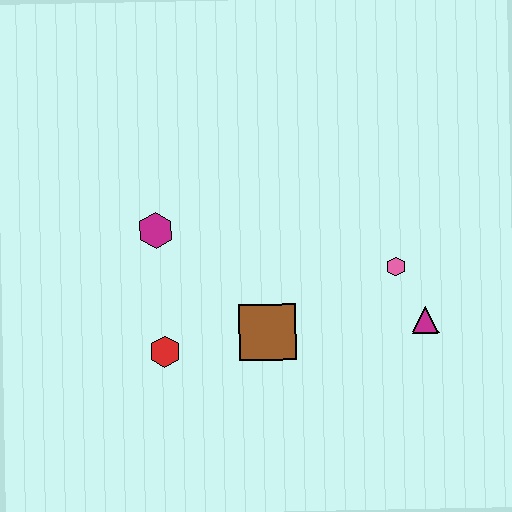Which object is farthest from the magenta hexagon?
The magenta triangle is farthest from the magenta hexagon.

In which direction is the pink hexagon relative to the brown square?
The pink hexagon is to the right of the brown square.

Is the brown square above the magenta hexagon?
No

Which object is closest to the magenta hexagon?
The red hexagon is closest to the magenta hexagon.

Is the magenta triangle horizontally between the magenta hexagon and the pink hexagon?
No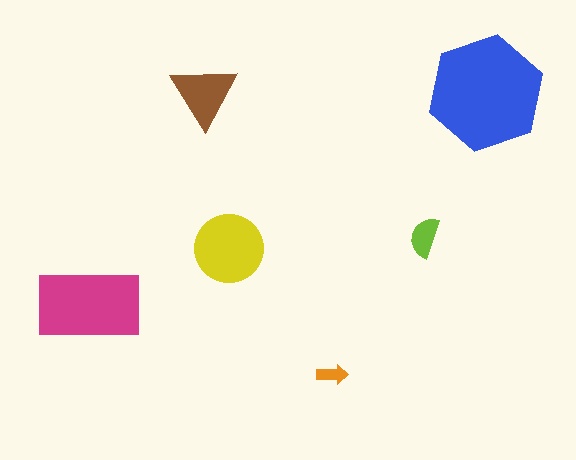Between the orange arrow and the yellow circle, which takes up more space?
The yellow circle.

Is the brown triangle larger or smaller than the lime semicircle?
Larger.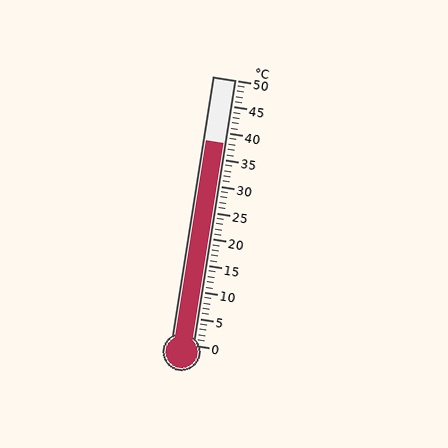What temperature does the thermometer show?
The thermometer shows approximately 38°C.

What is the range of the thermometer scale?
The thermometer scale ranges from 0°C to 50°C.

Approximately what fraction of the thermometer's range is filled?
The thermometer is filled to approximately 75% of its range.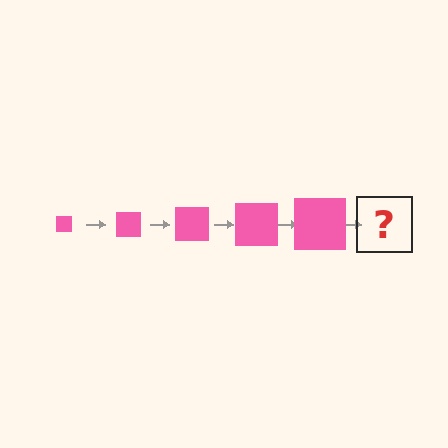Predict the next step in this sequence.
The next step is a pink square, larger than the previous one.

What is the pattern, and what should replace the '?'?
The pattern is that the square gets progressively larger each step. The '?' should be a pink square, larger than the previous one.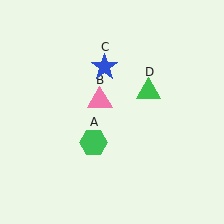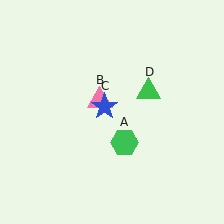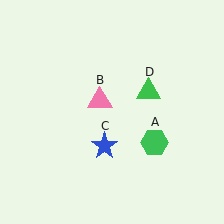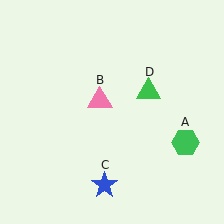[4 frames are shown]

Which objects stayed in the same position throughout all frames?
Pink triangle (object B) and green triangle (object D) remained stationary.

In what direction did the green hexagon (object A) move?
The green hexagon (object A) moved right.